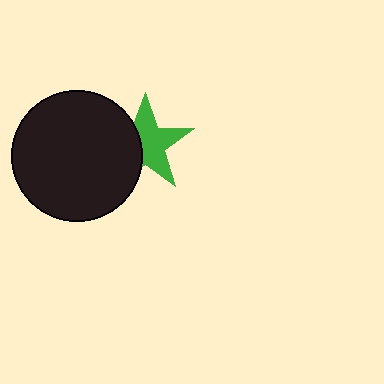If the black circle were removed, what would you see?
You would see the complete green star.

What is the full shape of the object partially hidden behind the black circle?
The partially hidden object is a green star.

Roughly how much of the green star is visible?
About half of it is visible (roughly 61%).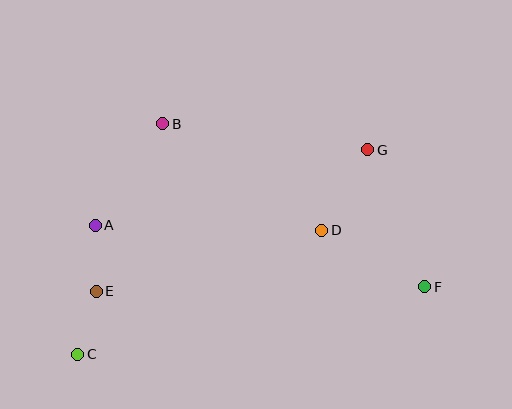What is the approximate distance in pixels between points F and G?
The distance between F and G is approximately 148 pixels.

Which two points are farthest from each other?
Points C and G are farthest from each other.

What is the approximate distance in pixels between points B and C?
The distance between B and C is approximately 246 pixels.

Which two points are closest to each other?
Points C and E are closest to each other.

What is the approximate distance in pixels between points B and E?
The distance between B and E is approximately 180 pixels.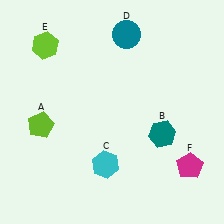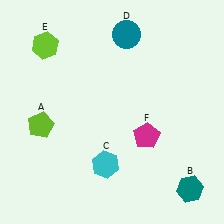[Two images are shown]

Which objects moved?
The objects that moved are: the teal hexagon (B), the magenta pentagon (F).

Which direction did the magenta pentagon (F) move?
The magenta pentagon (F) moved left.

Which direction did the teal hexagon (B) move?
The teal hexagon (B) moved down.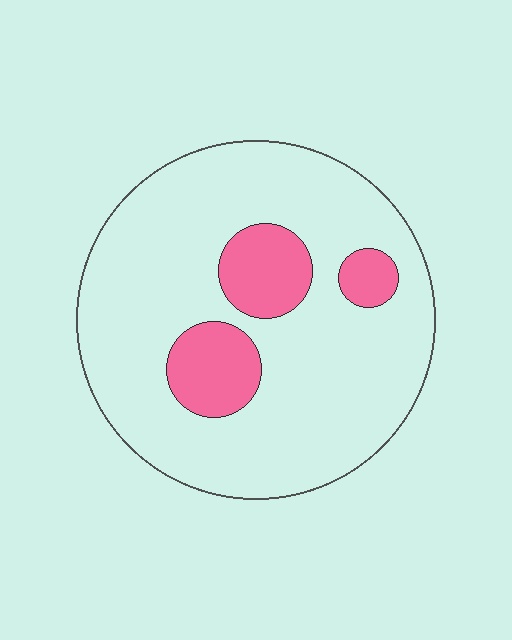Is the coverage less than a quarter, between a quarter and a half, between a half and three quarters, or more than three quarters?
Less than a quarter.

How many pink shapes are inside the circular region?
3.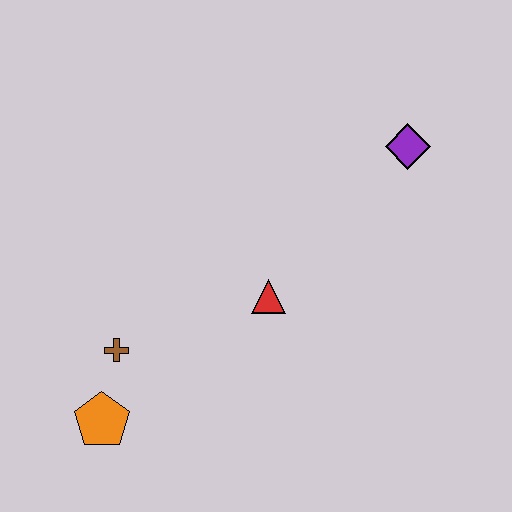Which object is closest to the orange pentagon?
The brown cross is closest to the orange pentagon.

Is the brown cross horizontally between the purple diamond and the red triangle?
No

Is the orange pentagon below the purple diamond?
Yes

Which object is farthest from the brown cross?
The purple diamond is farthest from the brown cross.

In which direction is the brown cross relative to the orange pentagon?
The brown cross is above the orange pentagon.